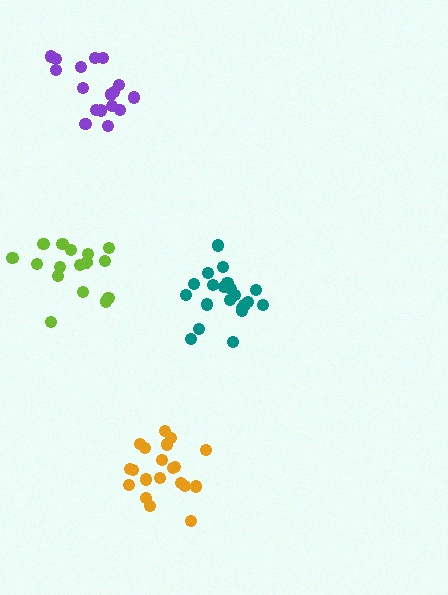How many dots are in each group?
Group 1: 21 dots, Group 2: 20 dots, Group 3: 17 dots, Group 4: 16 dots (74 total).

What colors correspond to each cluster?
The clusters are colored: teal, orange, purple, lime.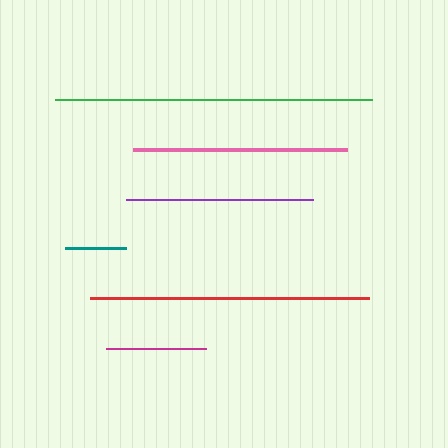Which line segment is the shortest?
The teal line is the shortest at approximately 61 pixels.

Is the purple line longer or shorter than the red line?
The red line is longer than the purple line.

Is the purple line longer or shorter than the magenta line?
The purple line is longer than the magenta line.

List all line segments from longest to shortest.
From longest to shortest: green, red, pink, purple, magenta, teal.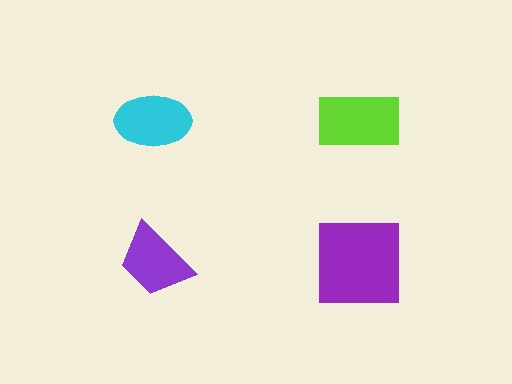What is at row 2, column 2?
A purple square.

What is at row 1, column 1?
A cyan ellipse.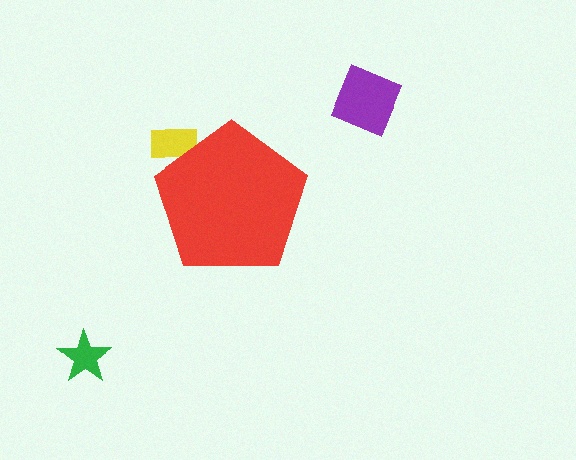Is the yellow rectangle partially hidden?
Yes, the yellow rectangle is partially hidden behind the red pentagon.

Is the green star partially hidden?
No, the green star is fully visible.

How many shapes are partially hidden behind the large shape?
1 shape is partially hidden.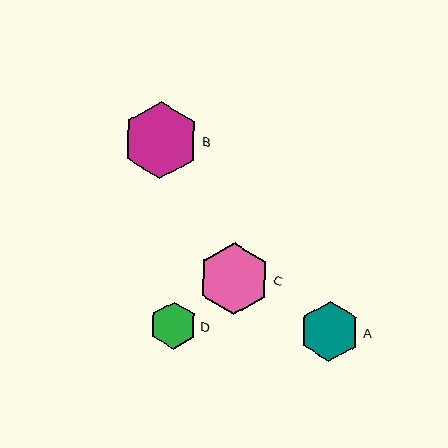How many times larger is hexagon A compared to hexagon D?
Hexagon A is approximately 1.3 times the size of hexagon D.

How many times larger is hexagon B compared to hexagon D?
Hexagon B is approximately 1.6 times the size of hexagon D.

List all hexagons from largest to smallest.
From largest to smallest: B, C, A, D.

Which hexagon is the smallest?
Hexagon D is the smallest with a size of approximately 47 pixels.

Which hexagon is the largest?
Hexagon B is the largest with a size of approximately 77 pixels.